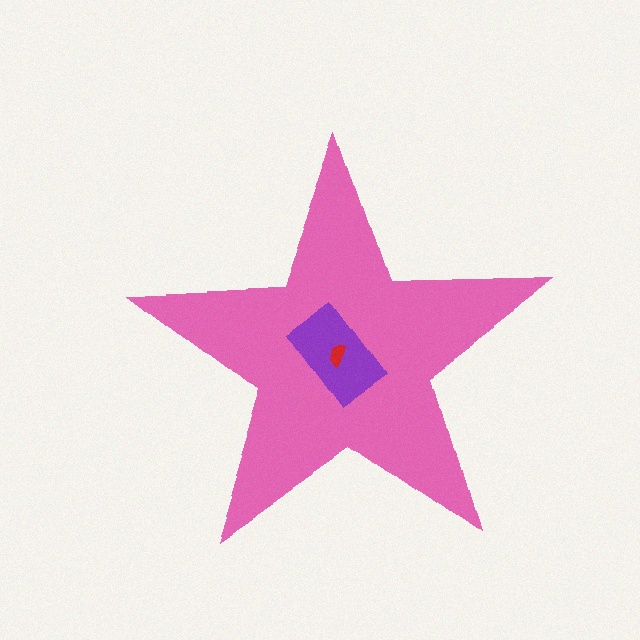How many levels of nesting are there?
3.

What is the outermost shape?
The pink star.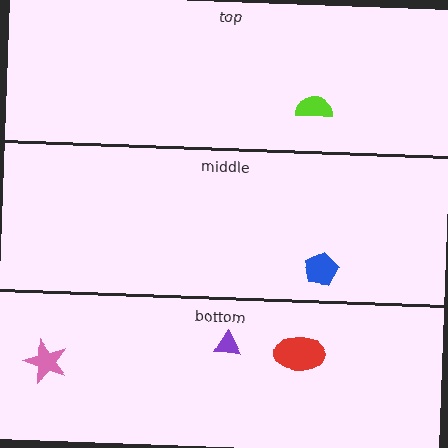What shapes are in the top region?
The lime semicircle.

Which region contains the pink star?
The bottom region.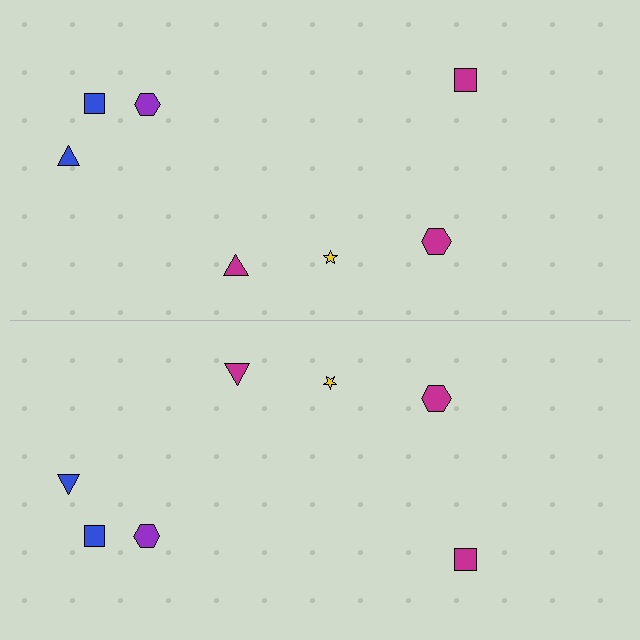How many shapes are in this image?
There are 14 shapes in this image.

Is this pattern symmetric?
Yes, this pattern has bilateral (reflection) symmetry.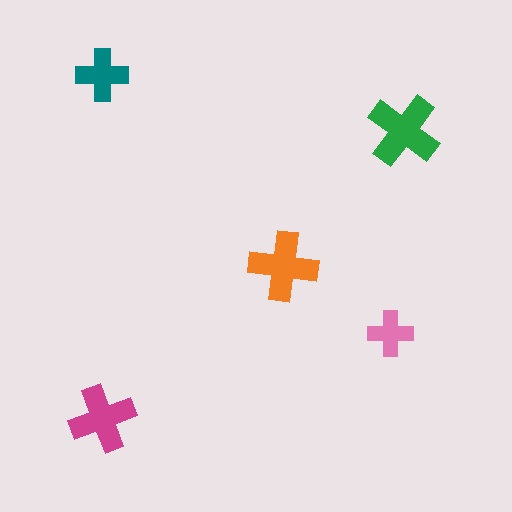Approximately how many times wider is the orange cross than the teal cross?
About 1.5 times wider.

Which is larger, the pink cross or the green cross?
The green one.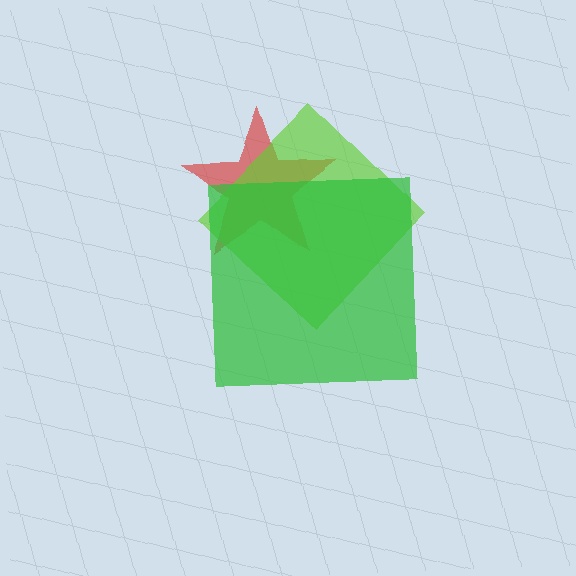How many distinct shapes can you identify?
There are 3 distinct shapes: a red star, a lime diamond, a green square.